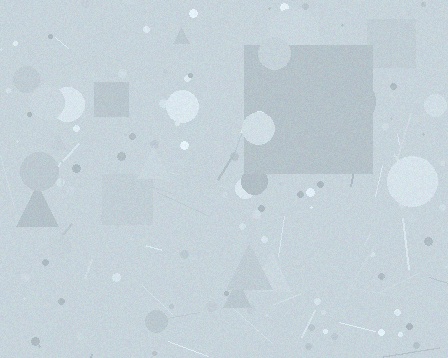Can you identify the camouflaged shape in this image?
The camouflaged shape is a square.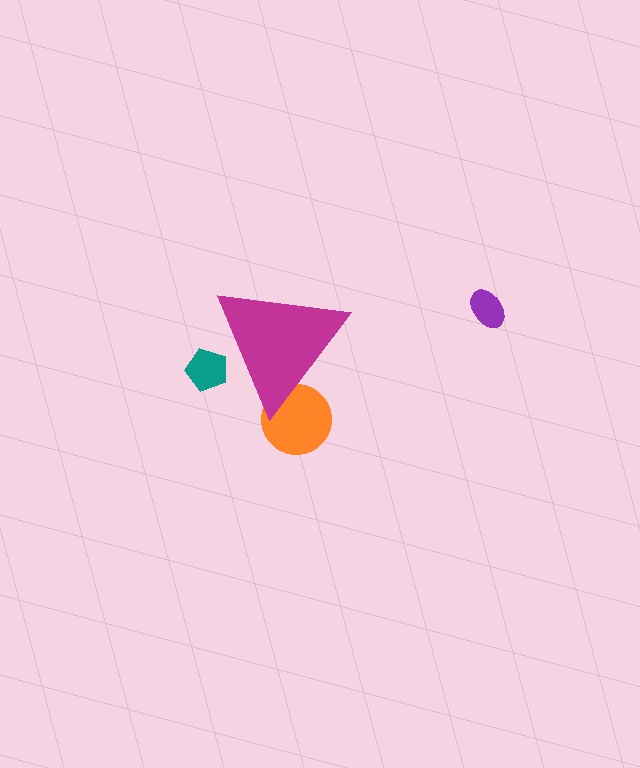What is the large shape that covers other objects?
A magenta triangle.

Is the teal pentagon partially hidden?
Yes, the teal pentagon is partially hidden behind the magenta triangle.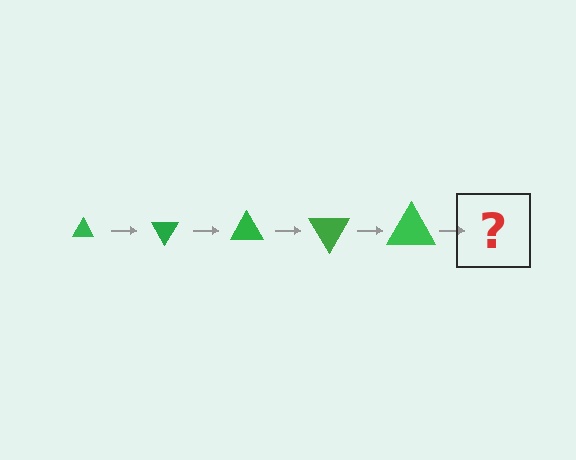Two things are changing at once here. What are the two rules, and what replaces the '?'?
The two rules are that the triangle grows larger each step and it rotates 60 degrees each step. The '?' should be a triangle, larger than the previous one and rotated 300 degrees from the start.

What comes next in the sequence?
The next element should be a triangle, larger than the previous one and rotated 300 degrees from the start.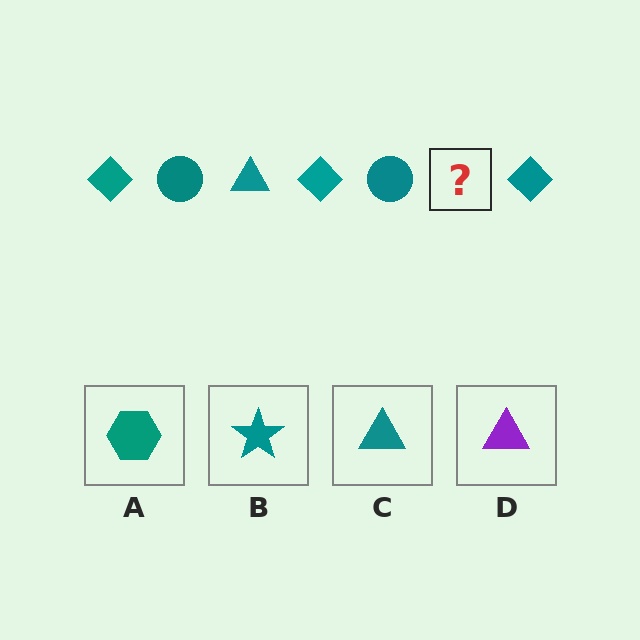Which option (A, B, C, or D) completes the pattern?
C.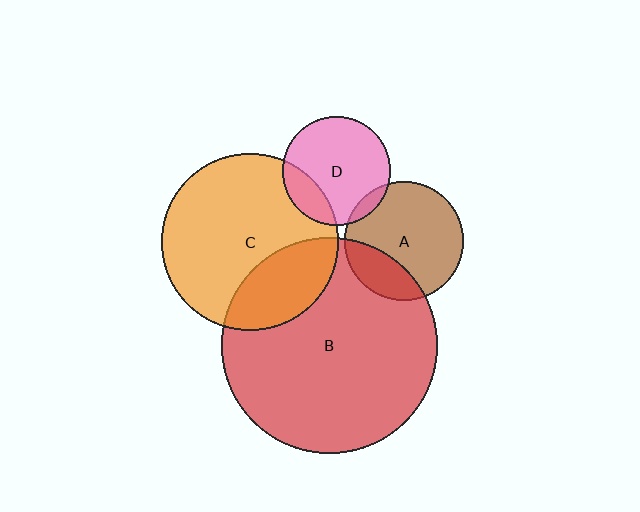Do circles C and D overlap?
Yes.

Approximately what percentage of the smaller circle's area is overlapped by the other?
Approximately 20%.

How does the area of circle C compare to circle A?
Approximately 2.2 times.